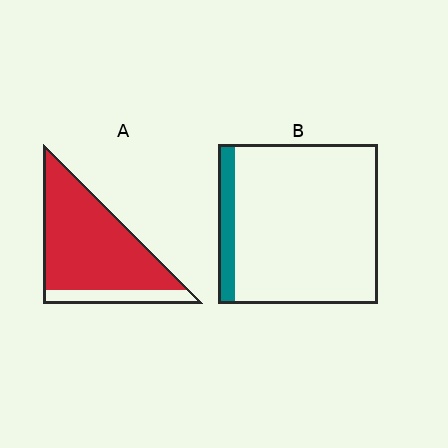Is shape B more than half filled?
No.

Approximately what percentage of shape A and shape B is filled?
A is approximately 85% and B is approximately 10%.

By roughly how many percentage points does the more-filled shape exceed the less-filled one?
By roughly 75 percentage points (A over B).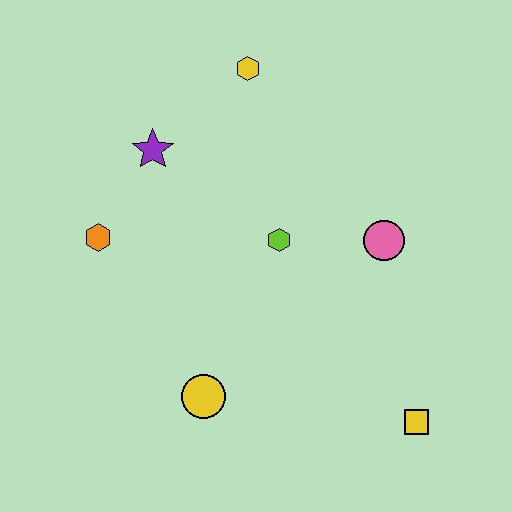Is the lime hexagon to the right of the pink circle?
No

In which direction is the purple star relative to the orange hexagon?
The purple star is above the orange hexagon.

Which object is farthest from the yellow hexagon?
The yellow square is farthest from the yellow hexagon.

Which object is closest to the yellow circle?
The lime hexagon is closest to the yellow circle.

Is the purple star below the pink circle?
No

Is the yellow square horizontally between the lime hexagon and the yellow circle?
No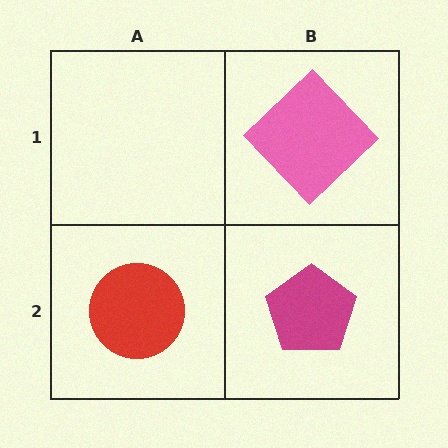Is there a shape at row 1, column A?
No, that cell is empty.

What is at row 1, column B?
A pink diamond.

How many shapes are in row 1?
1 shape.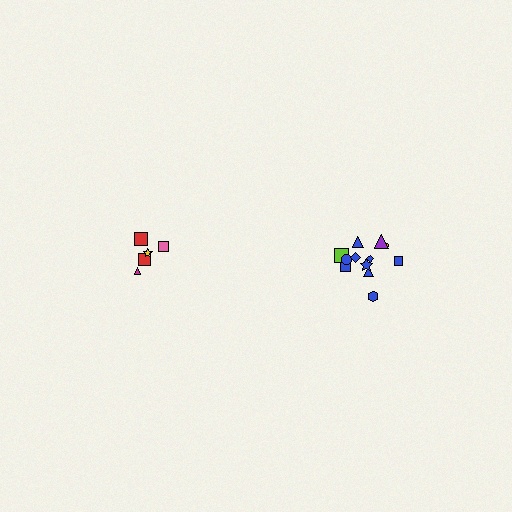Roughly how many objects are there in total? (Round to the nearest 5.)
Roughly 15 objects in total.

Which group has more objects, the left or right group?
The right group.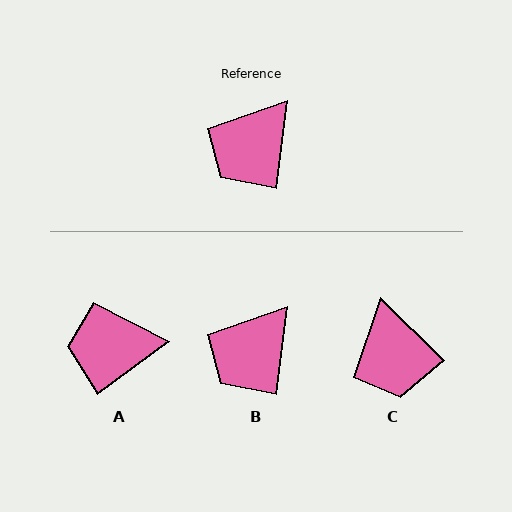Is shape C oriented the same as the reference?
No, it is off by about 52 degrees.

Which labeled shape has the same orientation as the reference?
B.